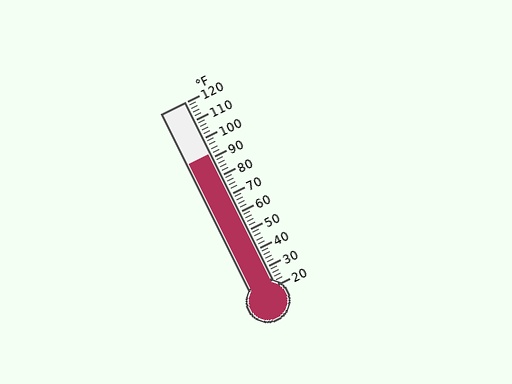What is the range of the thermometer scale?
The thermometer scale ranges from 20°F to 120°F.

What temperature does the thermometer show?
The thermometer shows approximately 92°F.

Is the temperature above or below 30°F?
The temperature is above 30°F.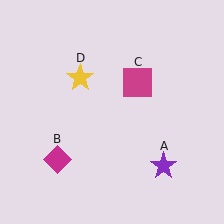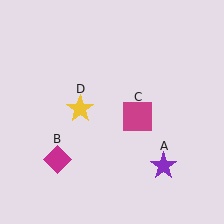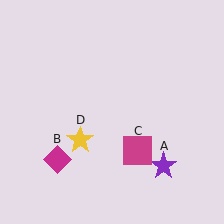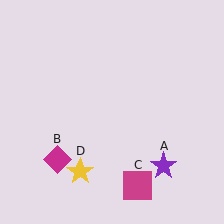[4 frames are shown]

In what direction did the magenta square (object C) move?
The magenta square (object C) moved down.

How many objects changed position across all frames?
2 objects changed position: magenta square (object C), yellow star (object D).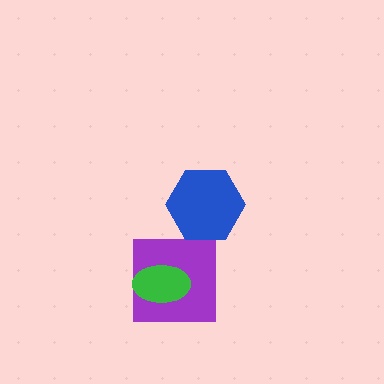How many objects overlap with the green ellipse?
1 object overlaps with the green ellipse.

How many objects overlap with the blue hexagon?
0 objects overlap with the blue hexagon.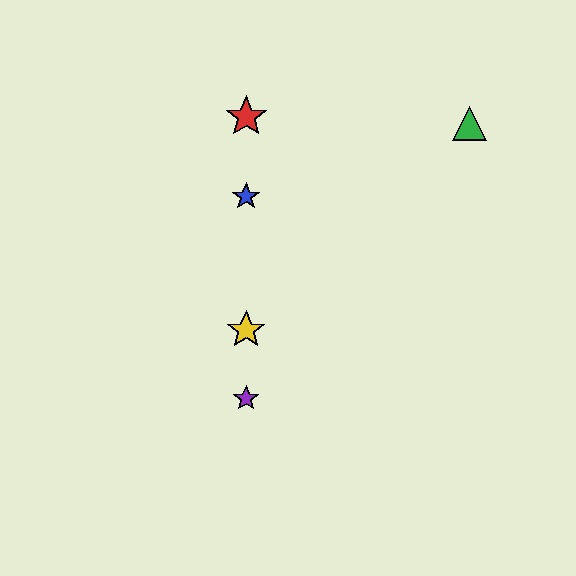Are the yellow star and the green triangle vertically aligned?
No, the yellow star is at x≈246 and the green triangle is at x≈470.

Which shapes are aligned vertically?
The red star, the blue star, the yellow star, the purple star are aligned vertically.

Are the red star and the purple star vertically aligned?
Yes, both are at x≈246.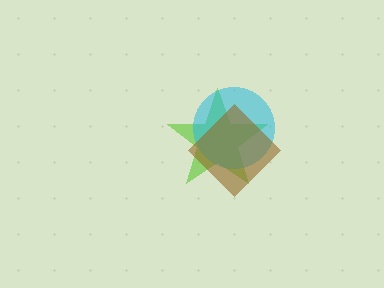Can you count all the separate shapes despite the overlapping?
Yes, there are 3 separate shapes.